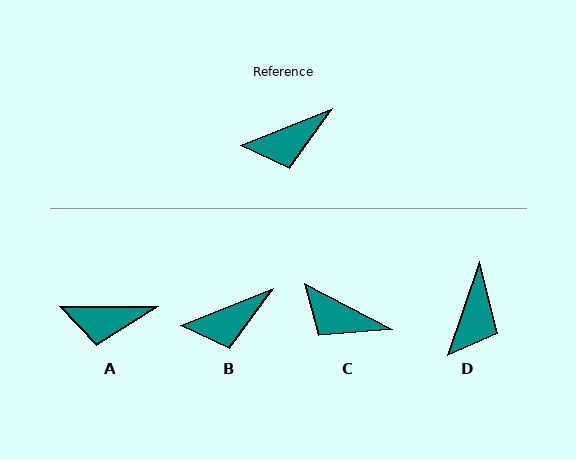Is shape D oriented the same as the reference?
No, it is off by about 50 degrees.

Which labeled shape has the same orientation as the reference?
B.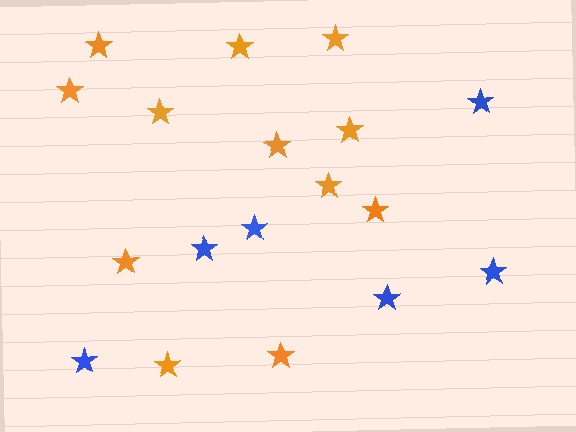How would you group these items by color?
There are 2 groups: one group of blue stars (6) and one group of orange stars (12).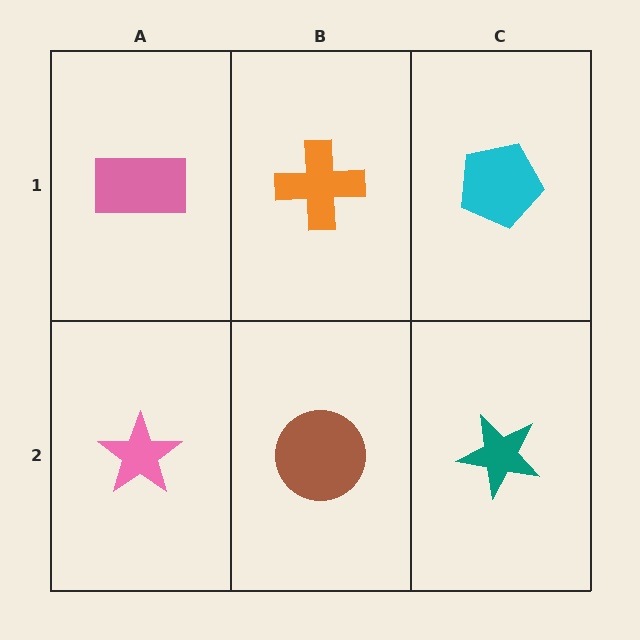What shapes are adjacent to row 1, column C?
A teal star (row 2, column C), an orange cross (row 1, column B).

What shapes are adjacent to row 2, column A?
A pink rectangle (row 1, column A), a brown circle (row 2, column B).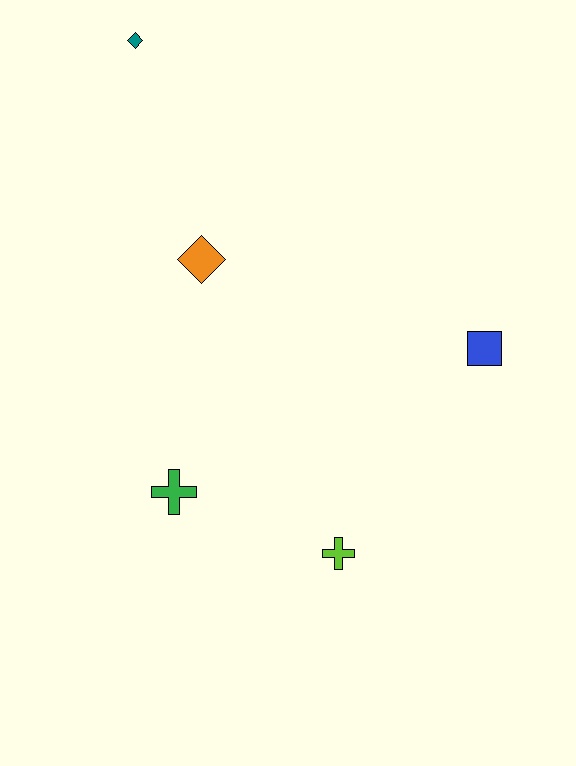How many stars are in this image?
There are no stars.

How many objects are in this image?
There are 5 objects.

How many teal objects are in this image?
There is 1 teal object.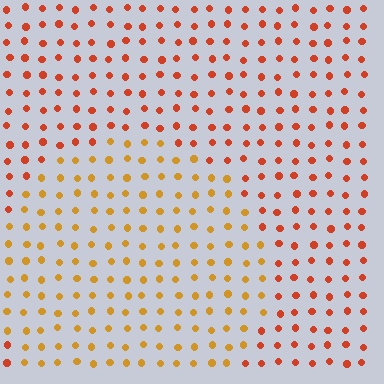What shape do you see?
I see a circle.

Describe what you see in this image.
The image is filled with small red elements in a uniform arrangement. A circle-shaped region is visible where the elements are tinted to a slightly different hue, forming a subtle color boundary.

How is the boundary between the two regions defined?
The boundary is defined purely by a slight shift in hue (about 30 degrees). Spacing, size, and orientation are identical on both sides.